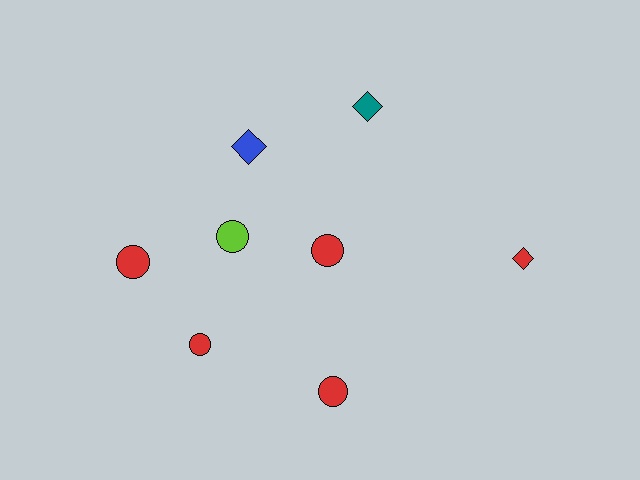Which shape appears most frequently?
Circle, with 5 objects.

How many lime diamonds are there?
There are no lime diamonds.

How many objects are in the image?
There are 8 objects.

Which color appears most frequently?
Red, with 5 objects.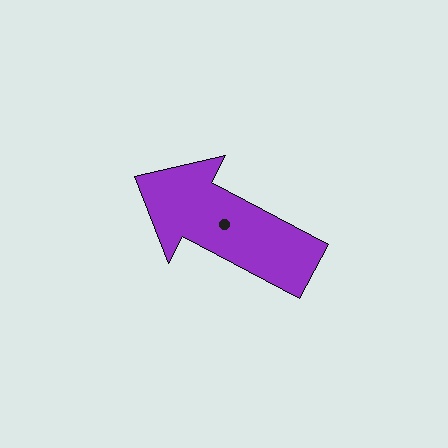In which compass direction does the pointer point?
Northwest.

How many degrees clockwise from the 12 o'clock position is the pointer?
Approximately 298 degrees.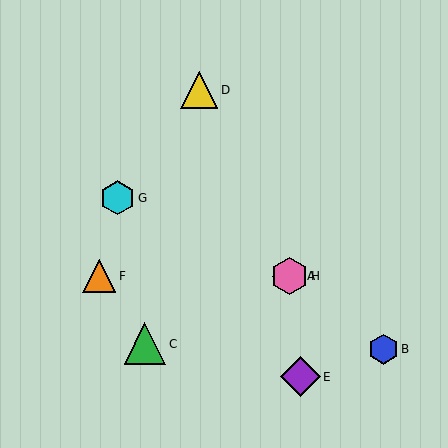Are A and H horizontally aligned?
Yes, both are at y≈276.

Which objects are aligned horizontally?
Objects A, F, H are aligned horizontally.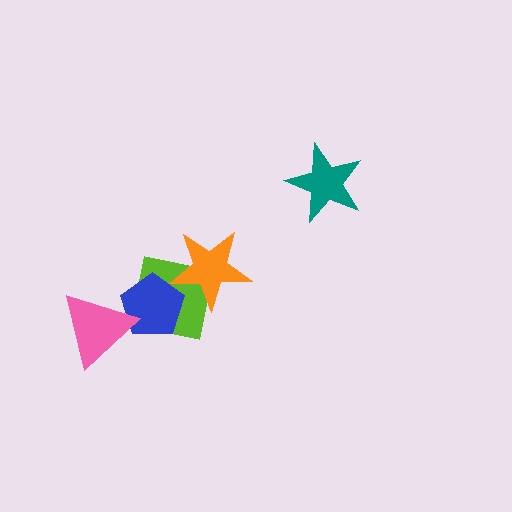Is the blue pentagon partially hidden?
Yes, it is partially covered by another shape.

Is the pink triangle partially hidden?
No, no other shape covers it.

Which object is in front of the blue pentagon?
The pink triangle is in front of the blue pentagon.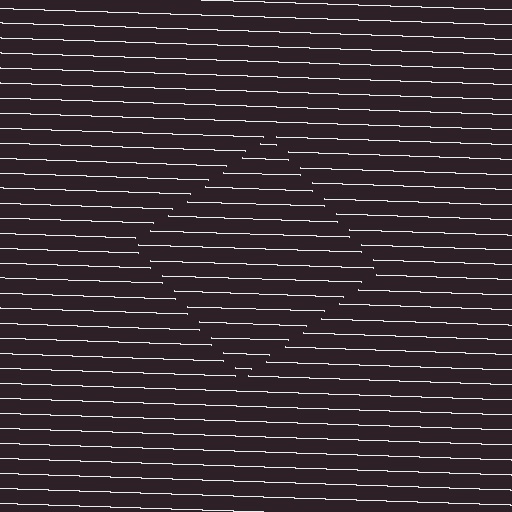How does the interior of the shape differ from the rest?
The interior of the shape contains the same grating, shifted by half a period — the contour is defined by the phase discontinuity where line-ends from the inner and outer gratings abut.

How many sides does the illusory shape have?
4 sides — the line-ends trace a square.